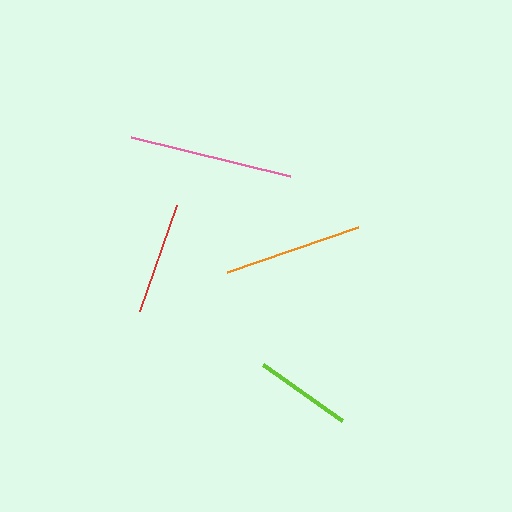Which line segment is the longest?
The pink line is the longest at approximately 164 pixels.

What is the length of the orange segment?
The orange segment is approximately 139 pixels long.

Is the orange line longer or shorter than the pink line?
The pink line is longer than the orange line.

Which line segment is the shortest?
The lime line is the shortest at approximately 97 pixels.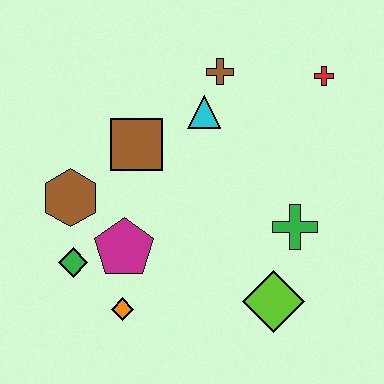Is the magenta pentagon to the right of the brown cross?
No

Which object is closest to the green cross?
The lime diamond is closest to the green cross.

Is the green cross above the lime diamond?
Yes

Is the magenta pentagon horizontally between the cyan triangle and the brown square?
No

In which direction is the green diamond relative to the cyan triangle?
The green diamond is below the cyan triangle.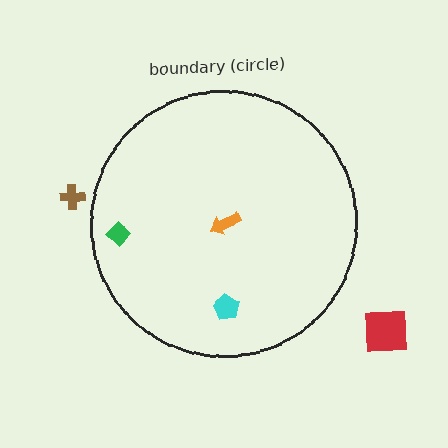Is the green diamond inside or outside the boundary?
Inside.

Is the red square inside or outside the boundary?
Outside.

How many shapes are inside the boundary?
3 inside, 2 outside.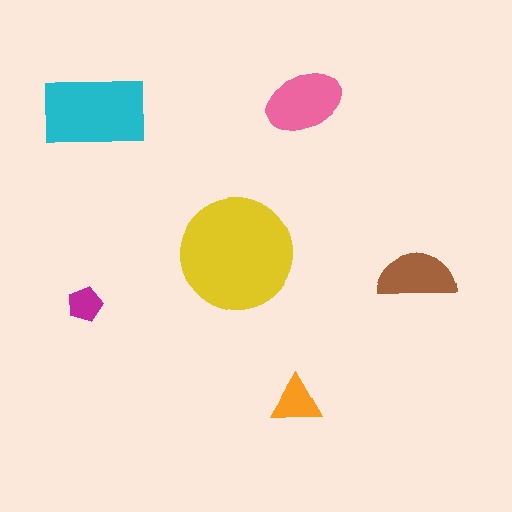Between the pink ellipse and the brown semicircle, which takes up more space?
The pink ellipse.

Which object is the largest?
The yellow circle.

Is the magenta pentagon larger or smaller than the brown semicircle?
Smaller.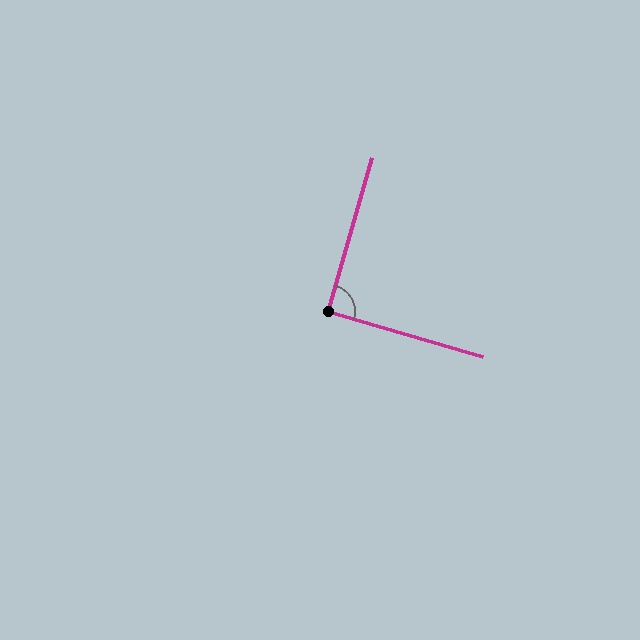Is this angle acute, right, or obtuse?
It is approximately a right angle.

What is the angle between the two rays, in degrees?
Approximately 90 degrees.